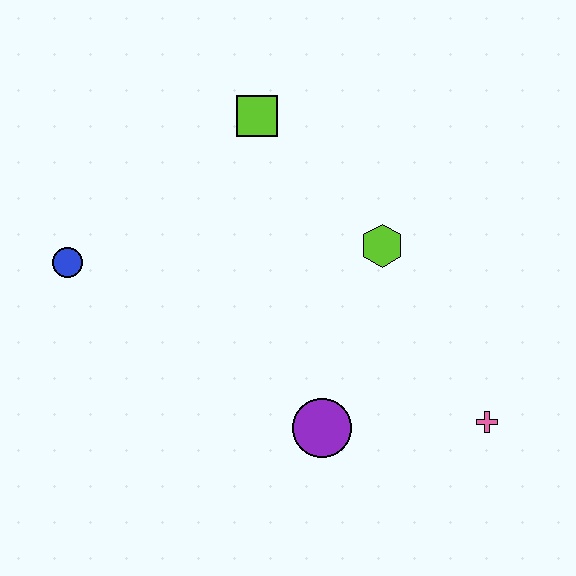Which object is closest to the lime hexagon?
The lime square is closest to the lime hexagon.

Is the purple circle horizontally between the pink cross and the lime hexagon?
No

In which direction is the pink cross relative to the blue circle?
The pink cross is to the right of the blue circle.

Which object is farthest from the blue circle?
The pink cross is farthest from the blue circle.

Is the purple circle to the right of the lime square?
Yes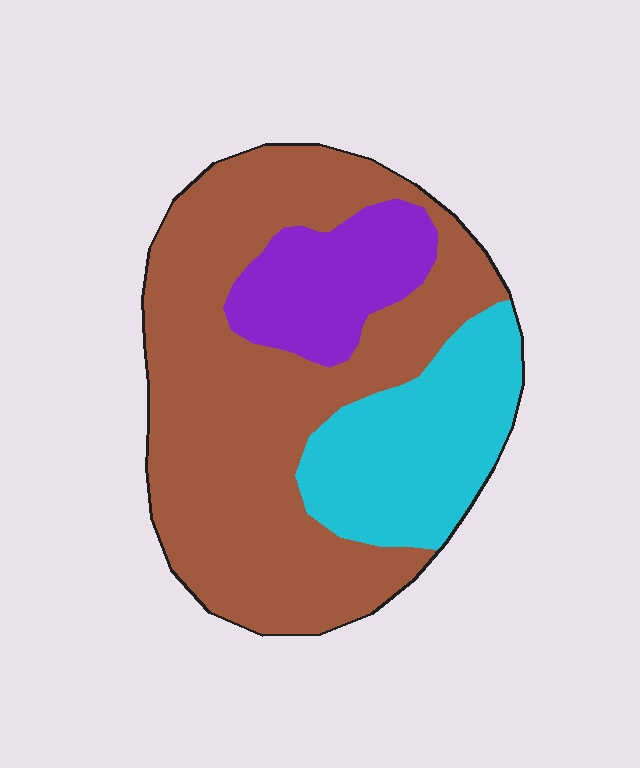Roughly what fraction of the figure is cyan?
Cyan covers around 25% of the figure.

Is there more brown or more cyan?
Brown.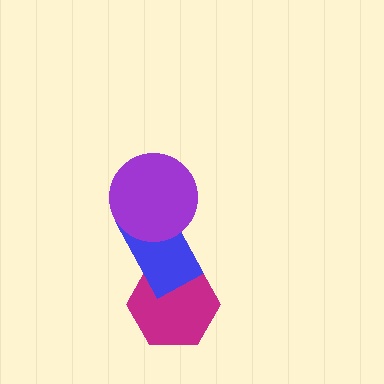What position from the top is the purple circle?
The purple circle is 1st from the top.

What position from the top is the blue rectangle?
The blue rectangle is 2nd from the top.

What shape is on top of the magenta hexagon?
The blue rectangle is on top of the magenta hexagon.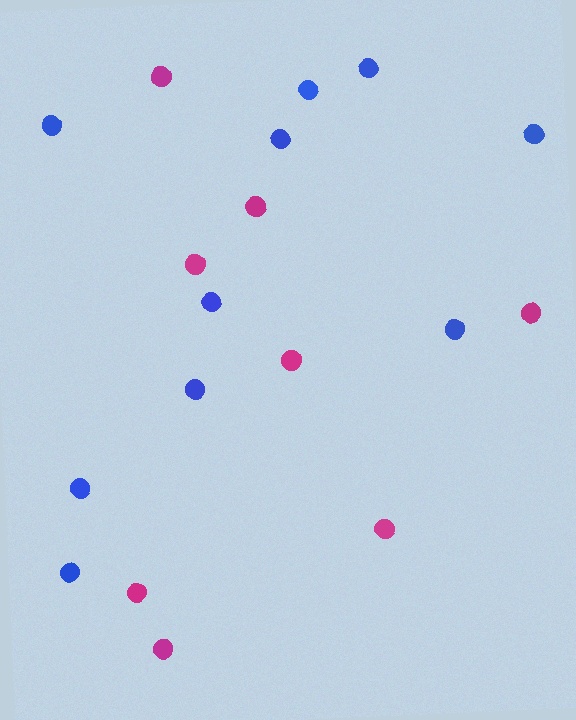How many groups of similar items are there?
There are 2 groups: one group of blue circles (10) and one group of magenta circles (8).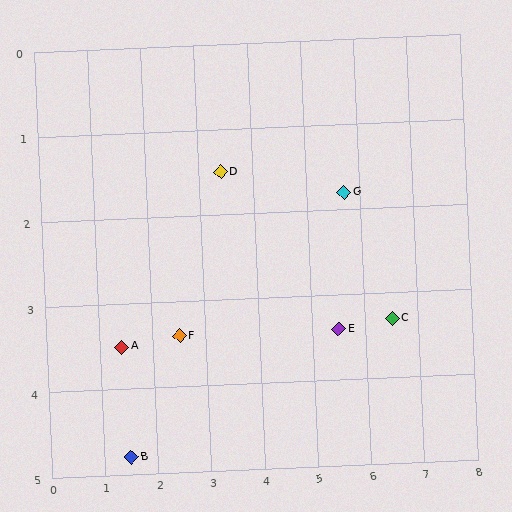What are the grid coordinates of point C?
Point C is at approximately (6.5, 3.3).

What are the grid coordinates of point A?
Point A is at approximately (1.4, 3.5).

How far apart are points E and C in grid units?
Points E and C are about 1.0 grid units apart.